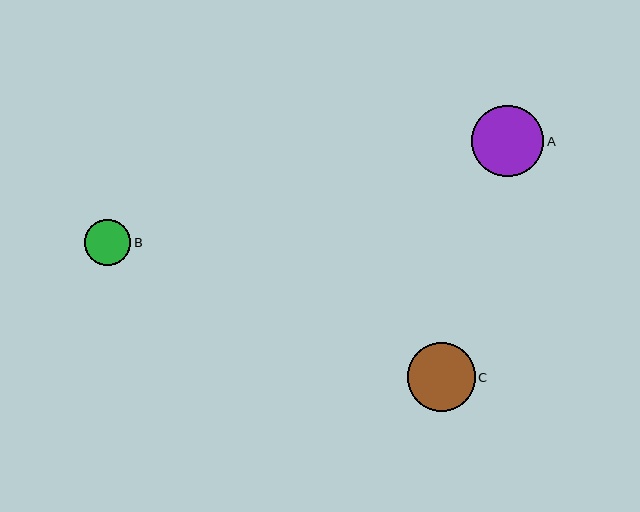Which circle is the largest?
Circle A is the largest with a size of approximately 72 pixels.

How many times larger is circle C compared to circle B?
Circle C is approximately 1.5 times the size of circle B.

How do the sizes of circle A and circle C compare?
Circle A and circle C are approximately the same size.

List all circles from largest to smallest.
From largest to smallest: A, C, B.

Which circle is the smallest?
Circle B is the smallest with a size of approximately 46 pixels.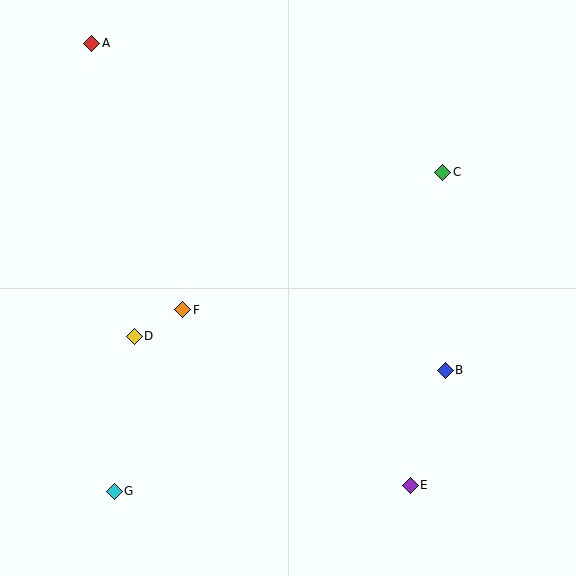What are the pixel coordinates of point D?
Point D is at (134, 336).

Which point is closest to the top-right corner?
Point C is closest to the top-right corner.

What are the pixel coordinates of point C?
Point C is at (443, 172).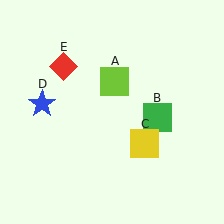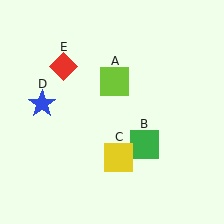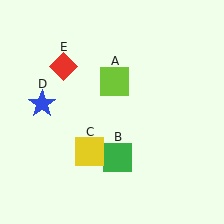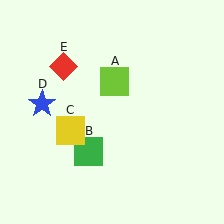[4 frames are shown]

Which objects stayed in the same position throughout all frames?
Lime square (object A) and blue star (object D) and red diamond (object E) remained stationary.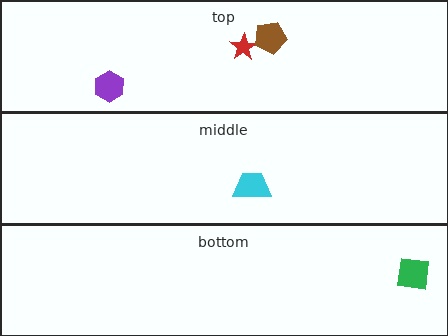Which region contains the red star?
The top region.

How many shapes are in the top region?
3.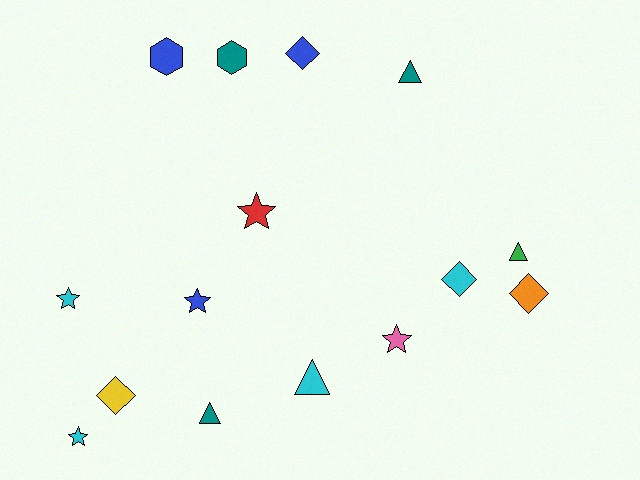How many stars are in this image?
There are 5 stars.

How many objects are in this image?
There are 15 objects.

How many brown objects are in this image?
There are no brown objects.